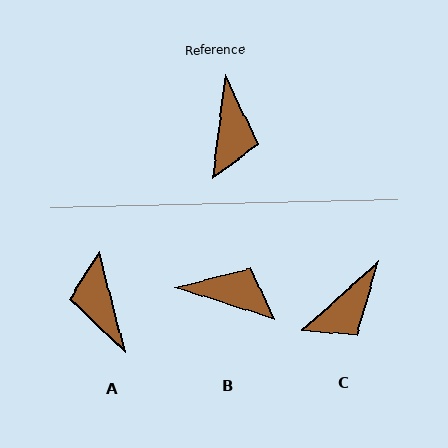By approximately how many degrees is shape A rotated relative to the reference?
Approximately 159 degrees clockwise.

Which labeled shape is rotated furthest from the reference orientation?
A, about 159 degrees away.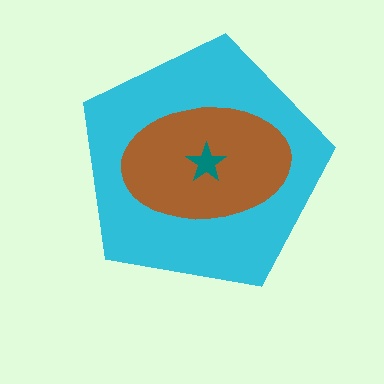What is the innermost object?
The teal star.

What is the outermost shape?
The cyan pentagon.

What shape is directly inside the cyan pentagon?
The brown ellipse.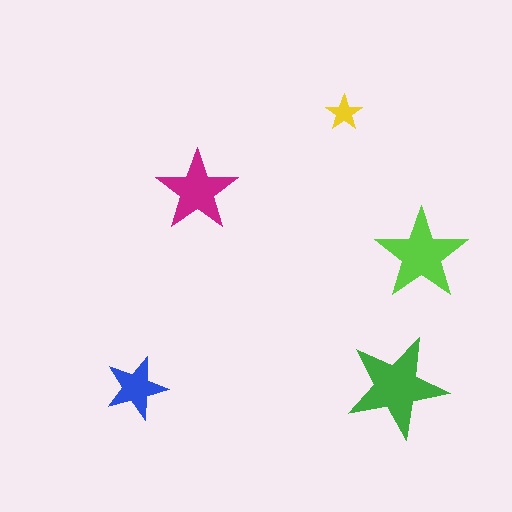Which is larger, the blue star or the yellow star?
The blue one.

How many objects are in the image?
There are 5 objects in the image.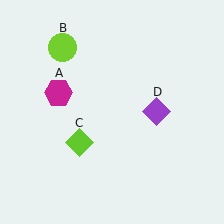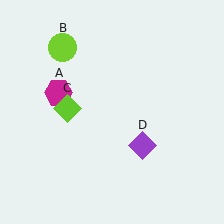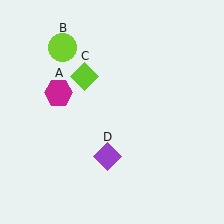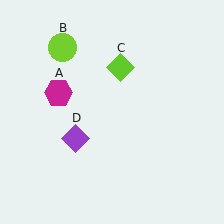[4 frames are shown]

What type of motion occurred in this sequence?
The lime diamond (object C), purple diamond (object D) rotated clockwise around the center of the scene.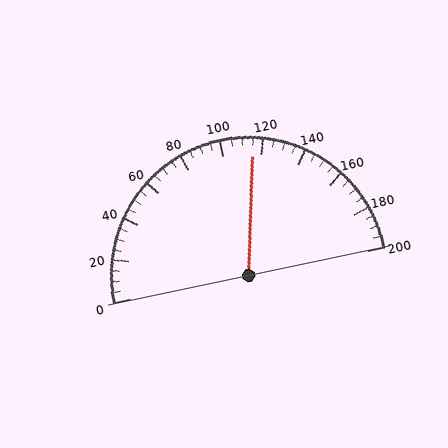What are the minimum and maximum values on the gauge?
The gauge ranges from 0 to 200.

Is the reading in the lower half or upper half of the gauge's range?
The reading is in the upper half of the range (0 to 200).